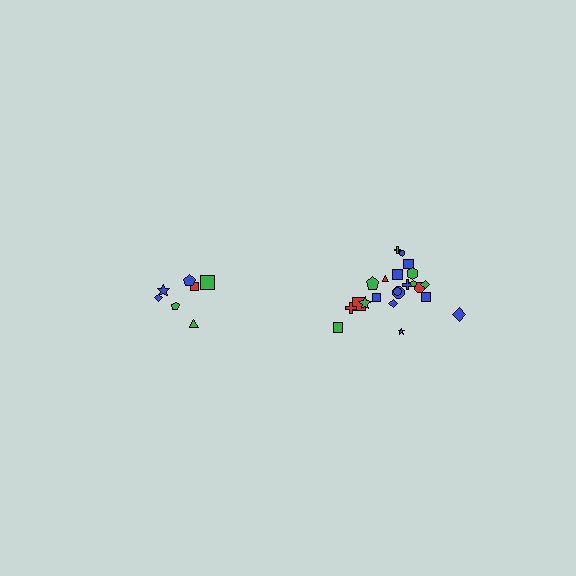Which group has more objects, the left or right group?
The right group.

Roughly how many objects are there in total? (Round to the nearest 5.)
Roughly 30 objects in total.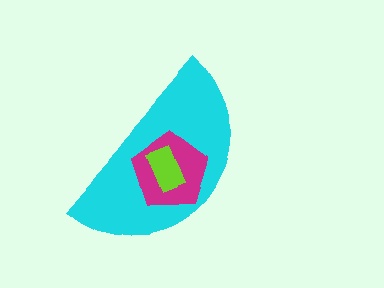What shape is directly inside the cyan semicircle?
The magenta pentagon.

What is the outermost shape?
The cyan semicircle.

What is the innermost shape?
The lime rectangle.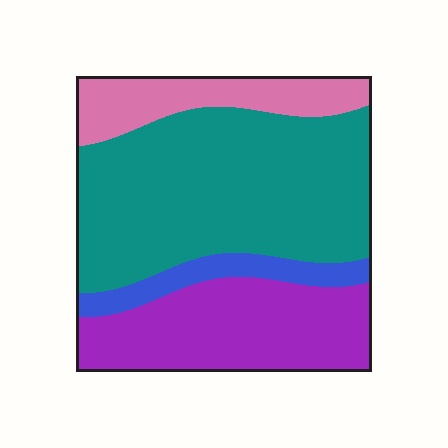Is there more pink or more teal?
Teal.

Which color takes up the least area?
Blue, at roughly 10%.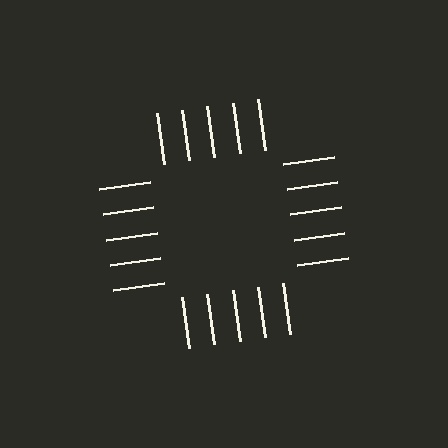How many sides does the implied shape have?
4 sides — the line-ends trace a square.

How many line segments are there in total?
20 — 5 along each of the 4 edges.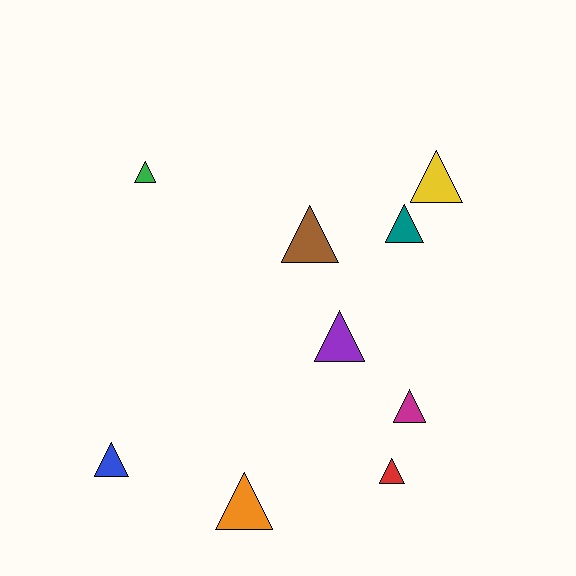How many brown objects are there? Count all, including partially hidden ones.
There is 1 brown object.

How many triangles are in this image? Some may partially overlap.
There are 9 triangles.